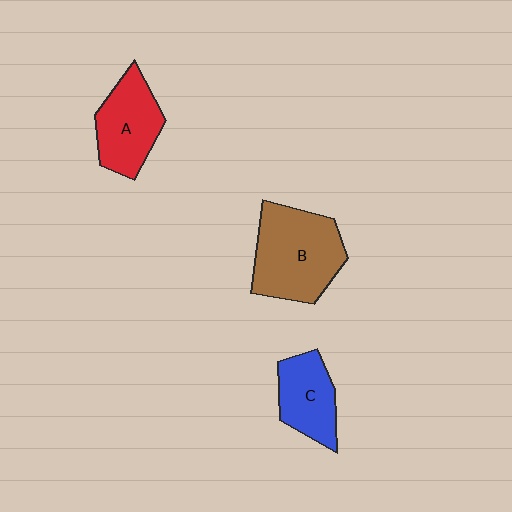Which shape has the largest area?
Shape B (brown).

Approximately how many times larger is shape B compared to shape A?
Approximately 1.4 times.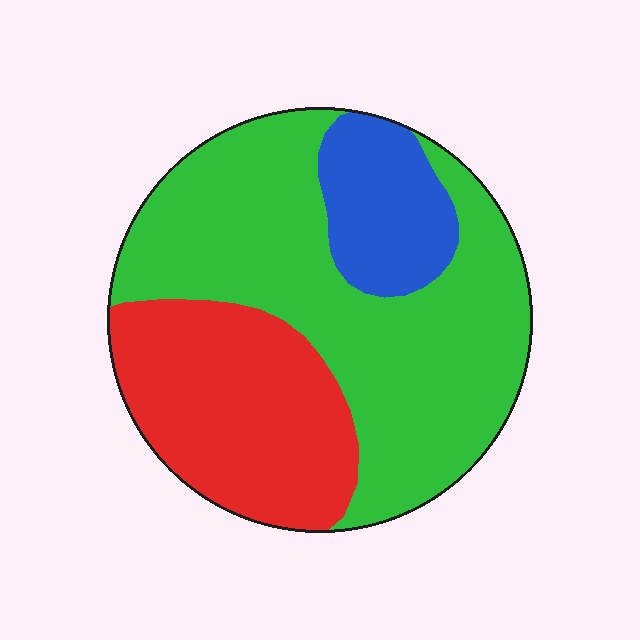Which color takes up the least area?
Blue, at roughly 15%.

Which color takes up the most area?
Green, at roughly 55%.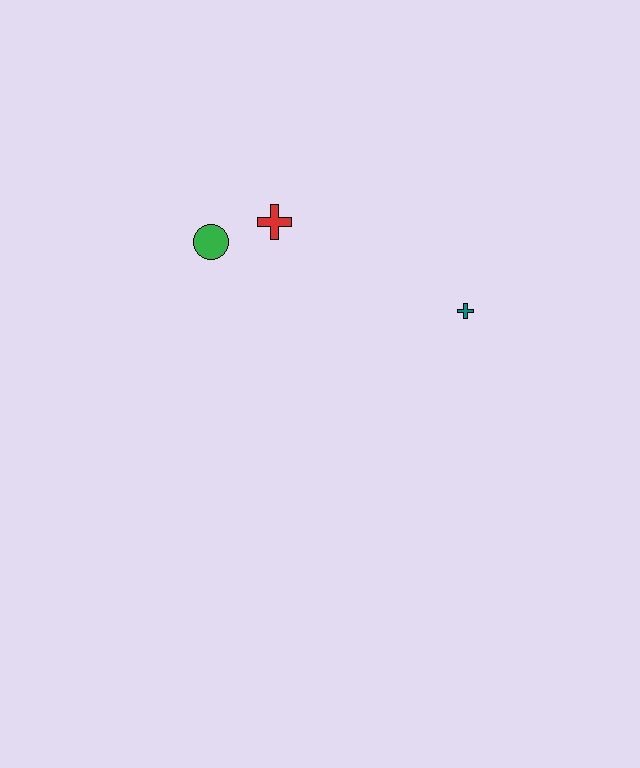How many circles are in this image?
There is 1 circle.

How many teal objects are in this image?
There is 1 teal object.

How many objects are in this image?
There are 3 objects.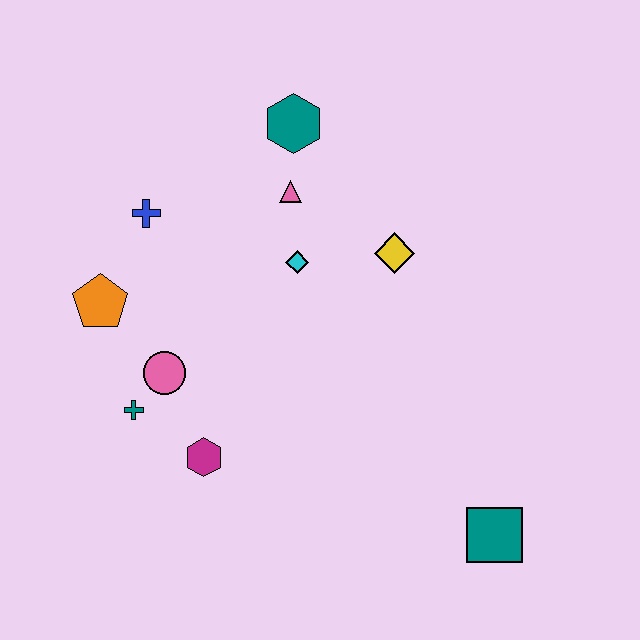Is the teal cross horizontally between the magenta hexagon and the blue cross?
No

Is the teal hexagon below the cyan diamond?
No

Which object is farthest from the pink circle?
The teal square is farthest from the pink circle.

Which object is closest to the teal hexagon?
The pink triangle is closest to the teal hexagon.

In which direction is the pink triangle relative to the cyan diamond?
The pink triangle is above the cyan diamond.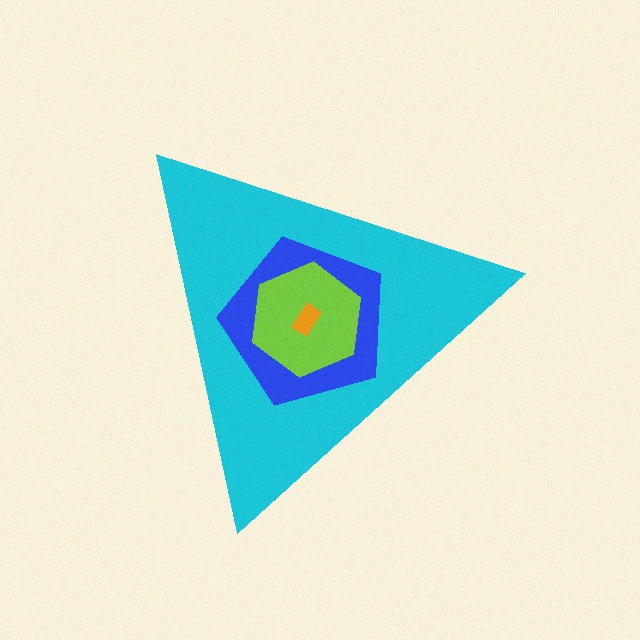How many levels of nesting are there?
4.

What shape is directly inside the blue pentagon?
The lime hexagon.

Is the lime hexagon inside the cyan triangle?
Yes.